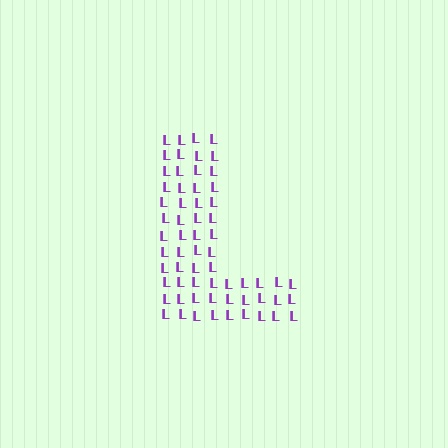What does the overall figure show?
The overall figure shows the letter L.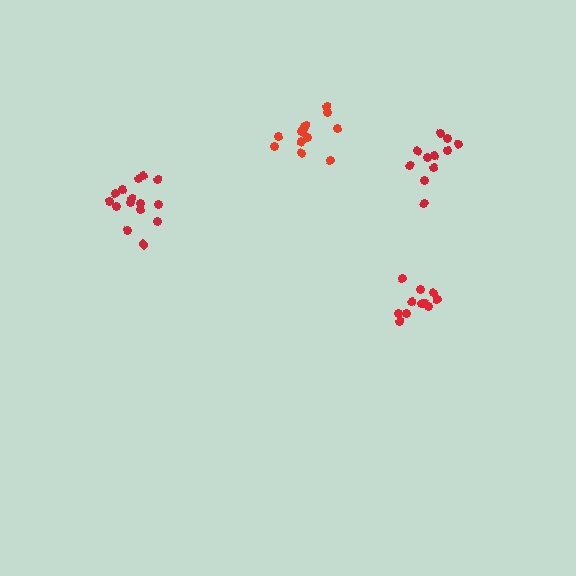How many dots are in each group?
Group 1: 11 dots, Group 2: 15 dots, Group 3: 11 dots, Group 4: 12 dots (49 total).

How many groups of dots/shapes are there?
There are 4 groups.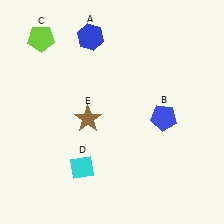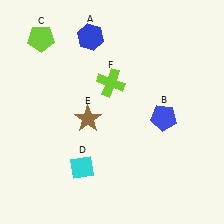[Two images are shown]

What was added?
A lime cross (F) was added in Image 2.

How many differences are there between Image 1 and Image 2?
There is 1 difference between the two images.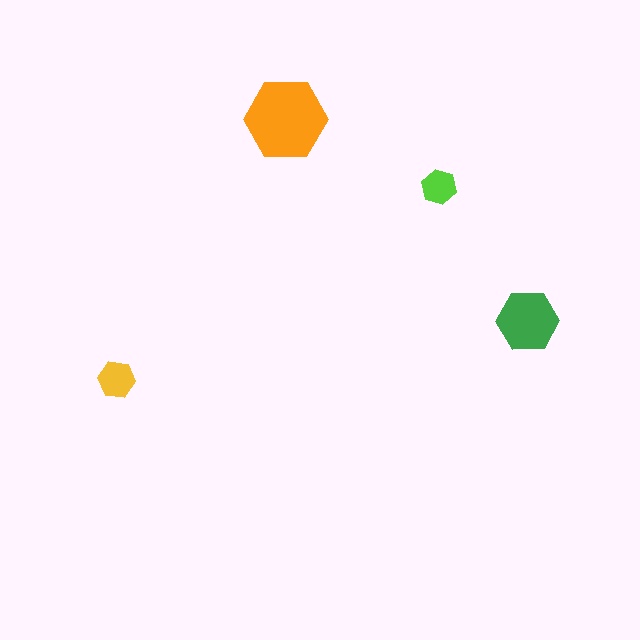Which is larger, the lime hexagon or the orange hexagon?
The orange one.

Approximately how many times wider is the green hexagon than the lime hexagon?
About 2 times wider.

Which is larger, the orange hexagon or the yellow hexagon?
The orange one.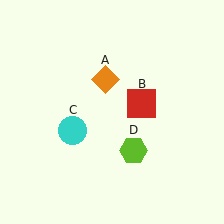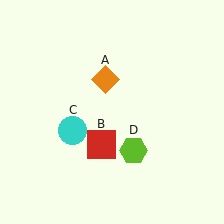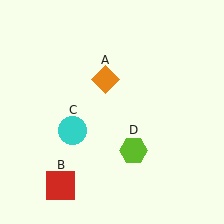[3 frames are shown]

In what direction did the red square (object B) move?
The red square (object B) moved down and to the left.